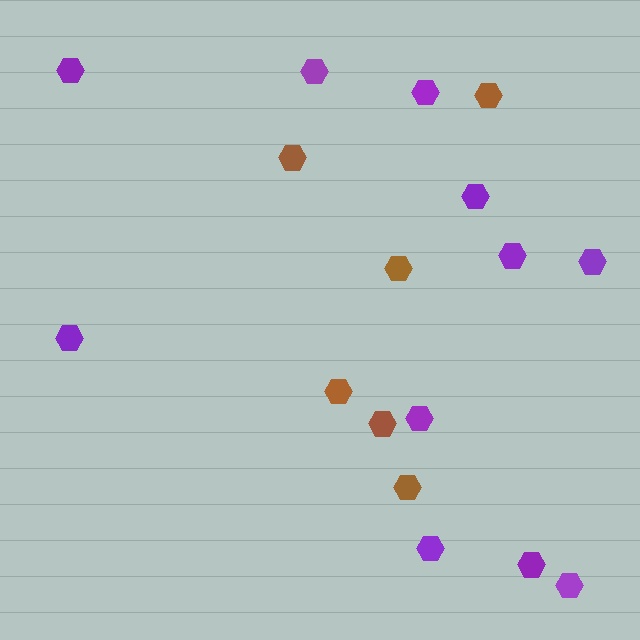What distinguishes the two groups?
There are 2 groups: one group of brown hexagons (6) and one group of purple hexagons (11).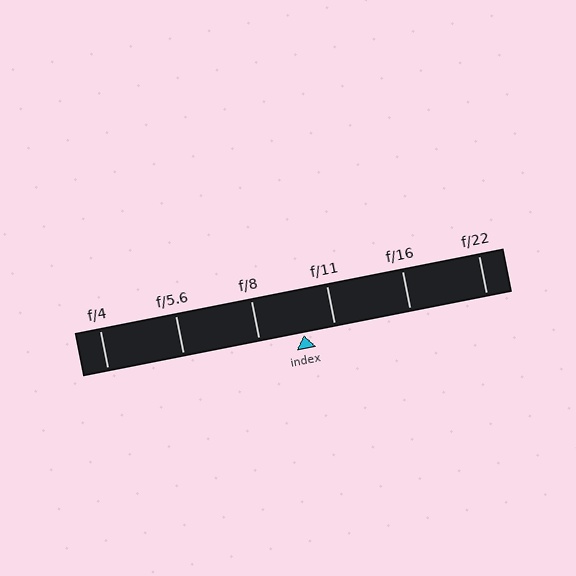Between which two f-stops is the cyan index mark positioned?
The index mark is between f/8 and f/11.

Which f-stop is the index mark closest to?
The index mark is closest to f/11.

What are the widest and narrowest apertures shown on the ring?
The widest aperture shown is f/4 and the narrowest is f/22.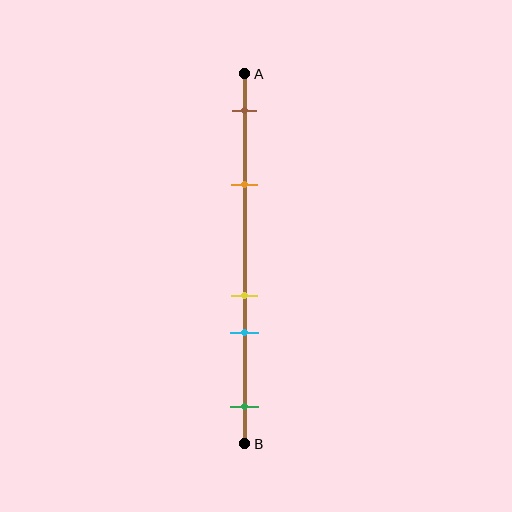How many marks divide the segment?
There are 5 marks dividing the segment.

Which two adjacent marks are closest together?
The yellow and cyan marks are the closest adjacent pair.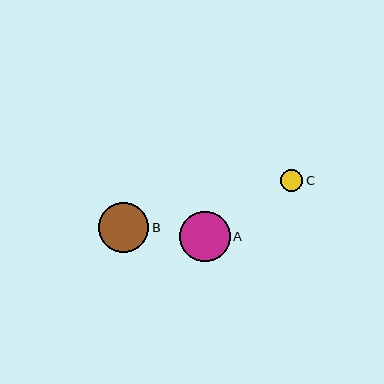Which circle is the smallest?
Circle C is the smallest with a size of approximately 22 pixels.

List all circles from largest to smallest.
From largest to smallest: A, B, C.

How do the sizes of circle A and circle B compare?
Circle A and circle B are approximately the same size.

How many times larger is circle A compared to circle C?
Circle A is approximately 2.3 times the size of circle C.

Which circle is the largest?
Circle A is the largest with a size of approximately 50 pixels.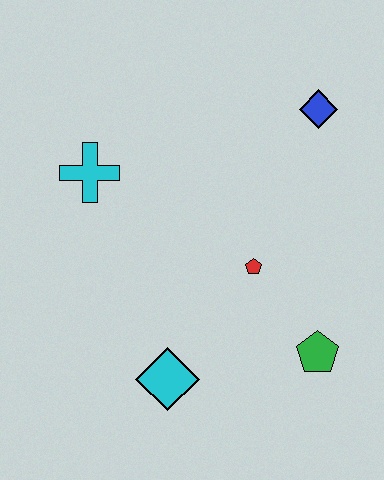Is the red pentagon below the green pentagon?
No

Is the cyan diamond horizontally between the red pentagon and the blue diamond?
No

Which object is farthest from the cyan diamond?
The blue diamond is farthest from the cyan diamond.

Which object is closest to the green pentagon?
The red pentagon is closest to the green pentagon.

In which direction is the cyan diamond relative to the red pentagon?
The cyan diamond is below the red pentagon.